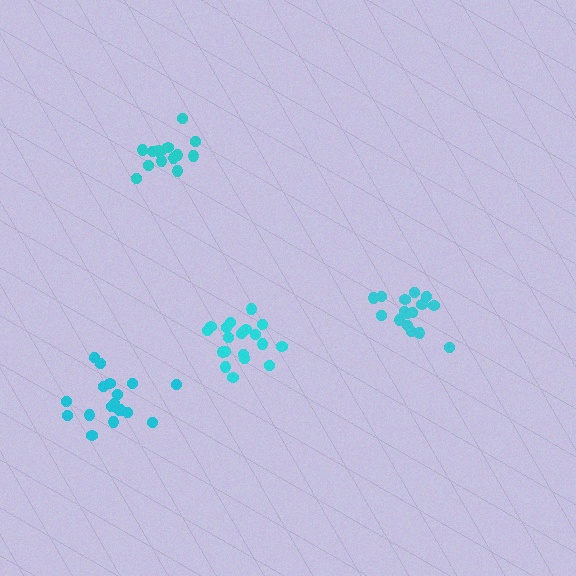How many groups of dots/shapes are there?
There are 4 groups.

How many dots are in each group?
Group 1: 19 dots, Group 2: 16 dots, Group 3: 18 dots, Group 4: 14 dots (67 total).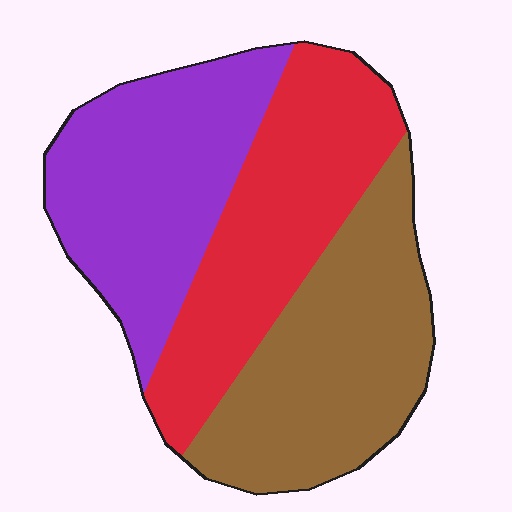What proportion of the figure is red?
Red covers 33% of the figure.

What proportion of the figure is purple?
Purple covers about 35% of the figure.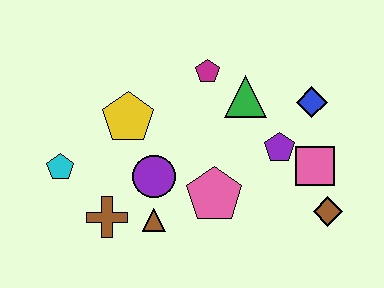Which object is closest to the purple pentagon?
The pink square is closest to the purple pentagon.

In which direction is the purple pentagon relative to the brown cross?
The purple pentagon is to the right of the brown cross.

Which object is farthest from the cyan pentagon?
The brown diamond is farthest from the cyan pentagon.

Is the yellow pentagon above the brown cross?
Yes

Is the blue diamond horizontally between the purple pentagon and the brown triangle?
No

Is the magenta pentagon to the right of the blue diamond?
No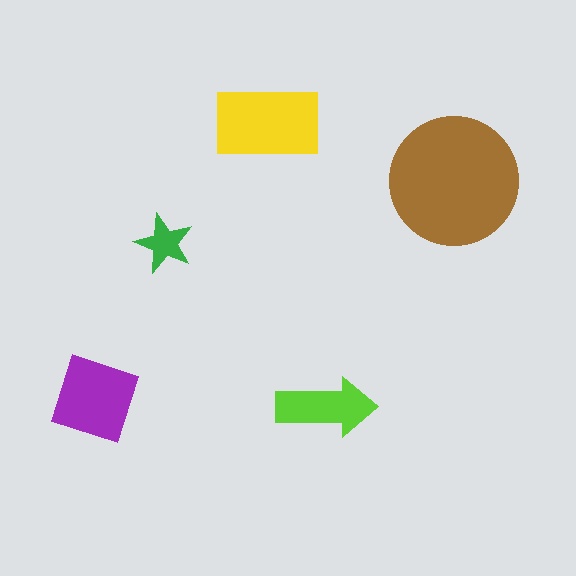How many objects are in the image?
There are 5 objects in the image.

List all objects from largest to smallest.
The brown circle, the yellow rectangle, the purple square, the lime arrow, the green star.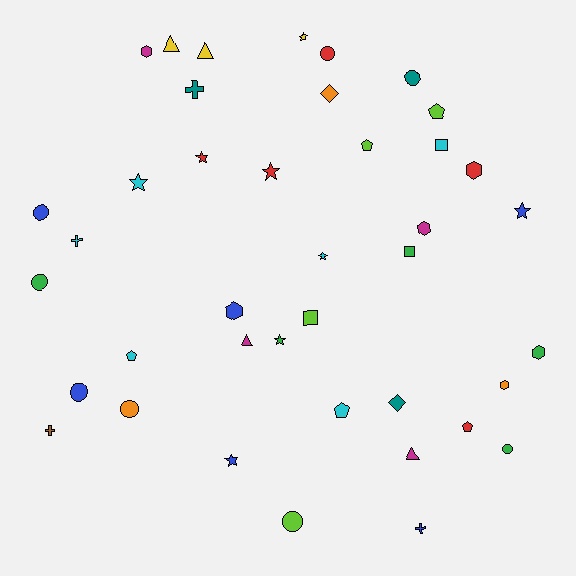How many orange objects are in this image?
There are 3 orange objects.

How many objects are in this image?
There are 40 objects.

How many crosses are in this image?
There are 4 crosses.